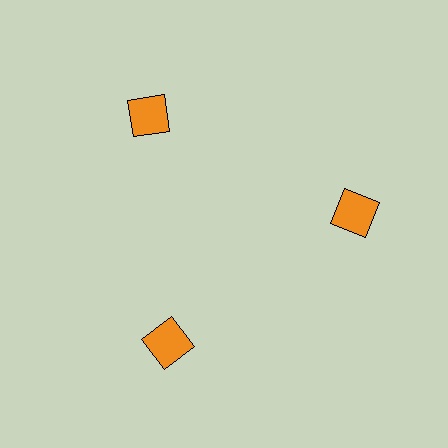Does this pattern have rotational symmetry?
Yes, this pattern has 3-fold rotational symmetry. It looks the same after rotating 120 degrees around the center.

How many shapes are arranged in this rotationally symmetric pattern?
There are 3 shapes, arranged in 3 groups of 1.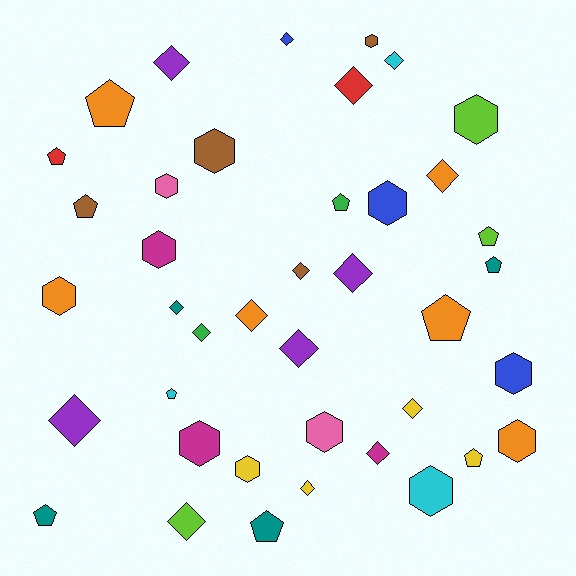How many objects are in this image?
There are 40 objects.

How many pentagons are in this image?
There are 11 pentagons.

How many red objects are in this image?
There are 2 red objects.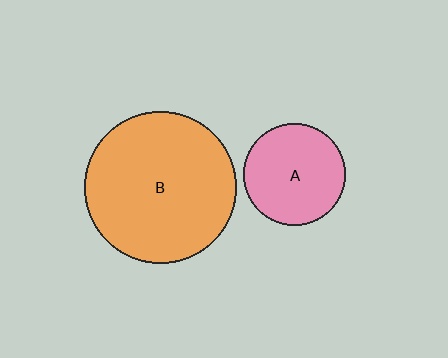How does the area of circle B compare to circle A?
Approximately 2.2 times.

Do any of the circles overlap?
No, none of the circles overlap.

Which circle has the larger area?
Circle B (orange).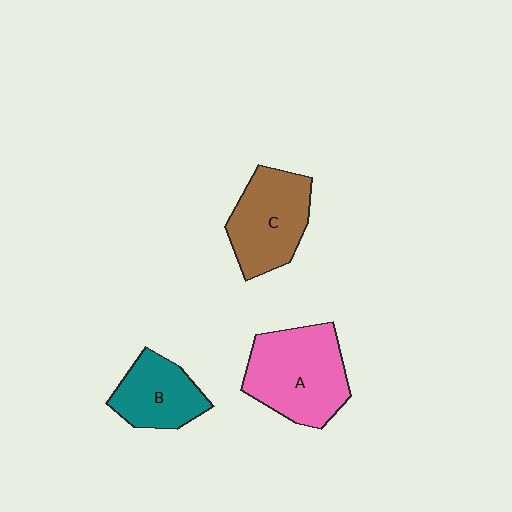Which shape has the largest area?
Shape A (pink).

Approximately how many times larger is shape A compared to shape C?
Approximately 1.2 times.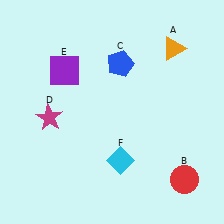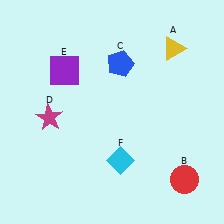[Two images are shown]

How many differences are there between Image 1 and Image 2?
There is 1 difference between the two images.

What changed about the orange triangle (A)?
In Image 1, A is orange. In Image 2, it changed to yellow.